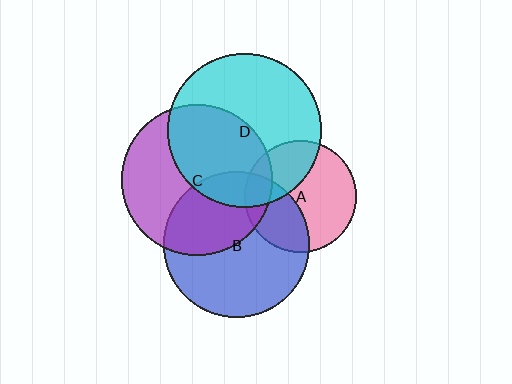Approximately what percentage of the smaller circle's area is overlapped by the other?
Approximately 35%.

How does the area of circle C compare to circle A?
Approximately 1.8 times.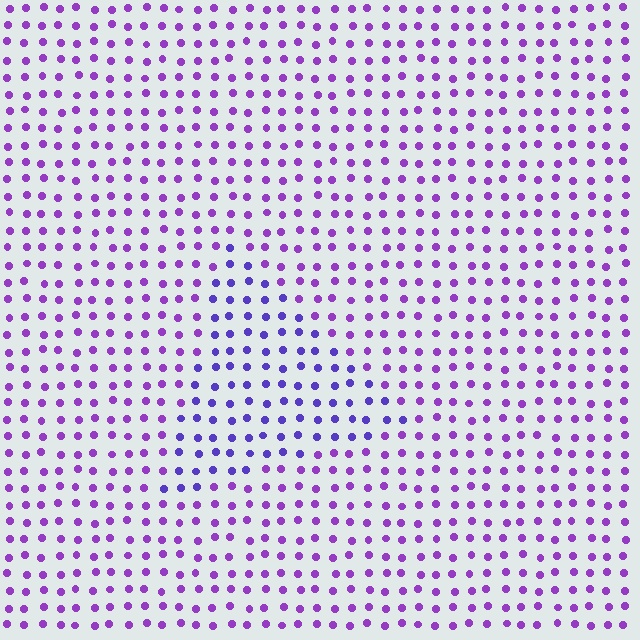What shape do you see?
I see a triangle.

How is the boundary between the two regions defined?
The boundary is defined purely by a slight shift in hue (about 28 degrees). Spacing, size, and orientation are identical on both sides.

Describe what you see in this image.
The image is filled with small purple elements in a uniform arrangement. A triangle-shaped region is visible where the elements are tinted to a slightly different hue, forming a subtle color boundary.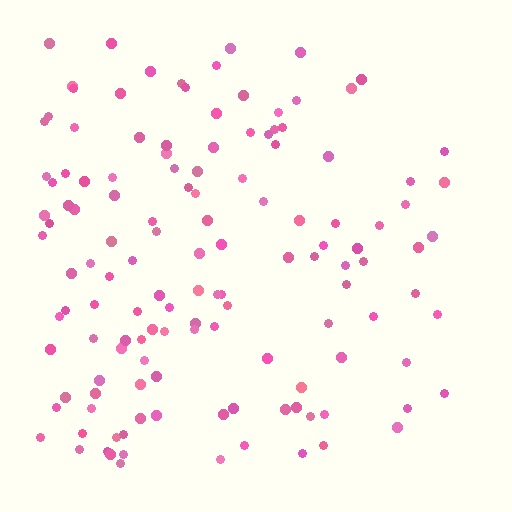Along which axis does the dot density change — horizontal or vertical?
Horizontal.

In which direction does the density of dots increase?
From right to left, with the left side densest.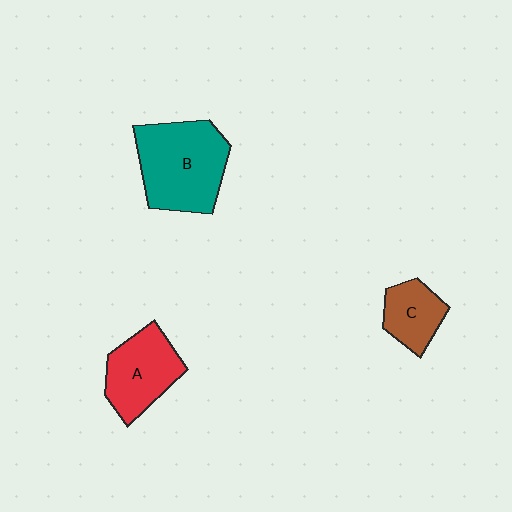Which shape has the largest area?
Shape B (teal).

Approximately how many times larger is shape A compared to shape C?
Approximately 1.5 times.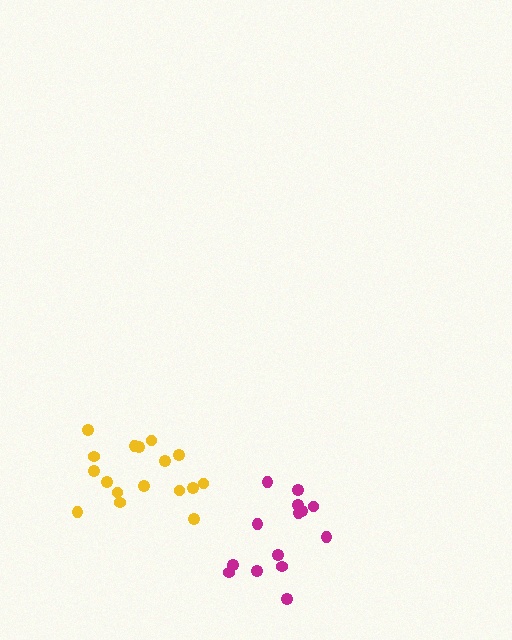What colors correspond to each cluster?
The clusters are colored: magenta, yellow.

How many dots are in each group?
Group 1: 14 dots, Group 2: 17 dots (31 total).